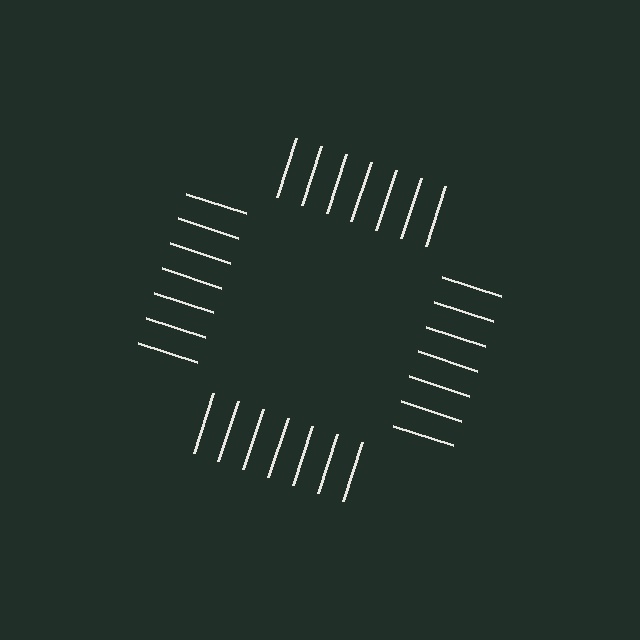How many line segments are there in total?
28 — 7 along each of the 4 edges.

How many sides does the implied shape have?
4 sides — the line-ends trace a square.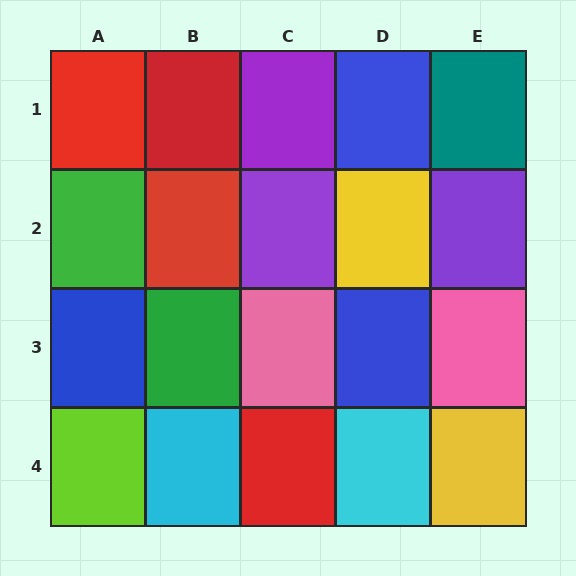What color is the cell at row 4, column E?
Yellow.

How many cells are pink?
2 cells are pink.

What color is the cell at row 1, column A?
Red.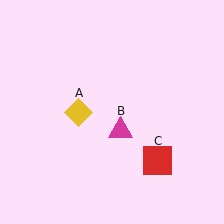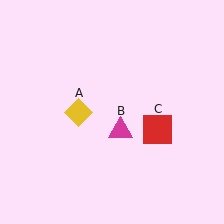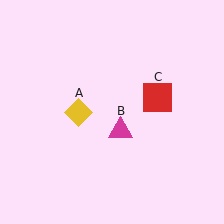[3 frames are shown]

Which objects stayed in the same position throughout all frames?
Yellow diamond (object A) and magenta triangle (object B) remained stationary.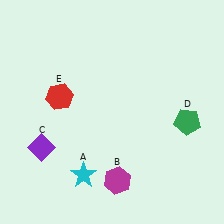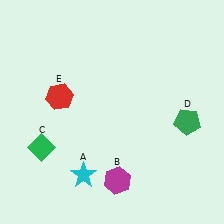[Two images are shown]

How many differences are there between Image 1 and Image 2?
There is 1 difference between the two images.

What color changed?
The diamond (C) changed from purple in Image 1 to green in Image 2.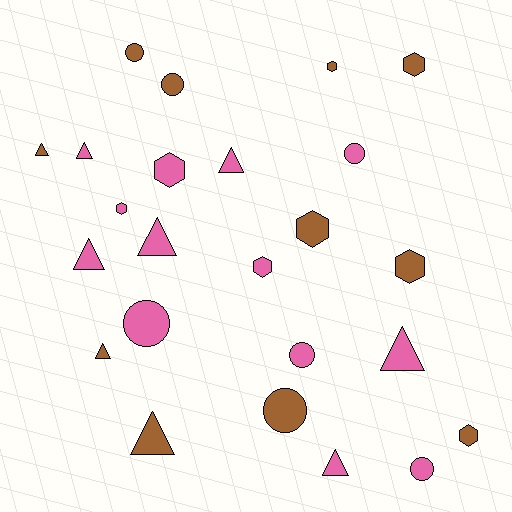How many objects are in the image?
There are 24 objects.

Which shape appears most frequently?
Triangle, with 9 objects.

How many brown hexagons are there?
There are 5 brown hexagons.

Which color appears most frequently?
Pink, with 13 objects.